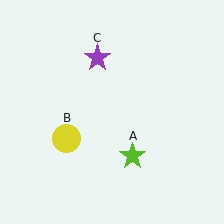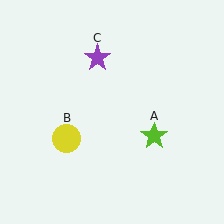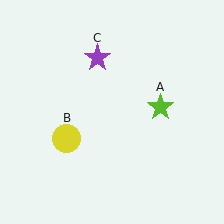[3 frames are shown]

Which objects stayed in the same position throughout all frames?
Yellow circle (object B) and purple star (object C) remained stationary.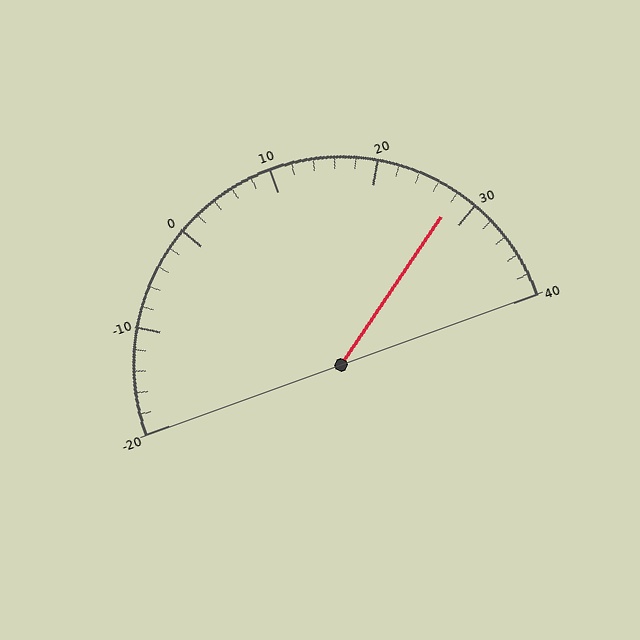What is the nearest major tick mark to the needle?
The nearest major tick mark is 30.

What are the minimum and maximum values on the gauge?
The gauge ranges from -20 to 40.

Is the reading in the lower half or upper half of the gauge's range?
The reading is in the upper half of the range (-20 to 40).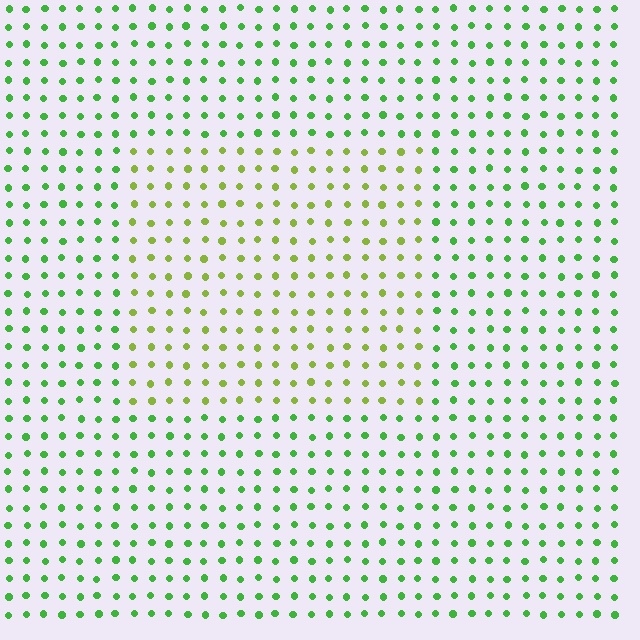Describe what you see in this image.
The image is filled with small green elements in a uniform arrangement. A rectangle-shaped region is visible where the elements are tinted to a slightly different hue, forming a subtle color boundary.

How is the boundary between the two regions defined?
The boundary is defined purely by a slight shift in hue (about 36 degrees). Spacing, size, and orientation are identical on both sides.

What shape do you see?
I see a rectangle.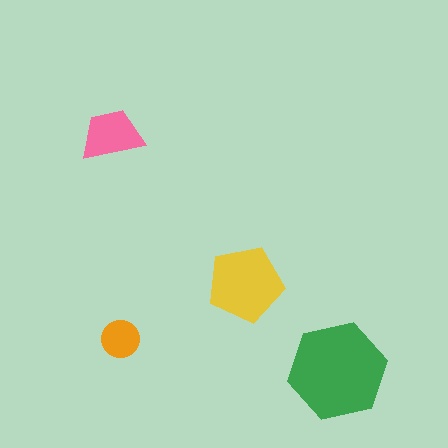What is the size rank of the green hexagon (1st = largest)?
1st.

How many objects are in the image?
There are 4 objects in the image.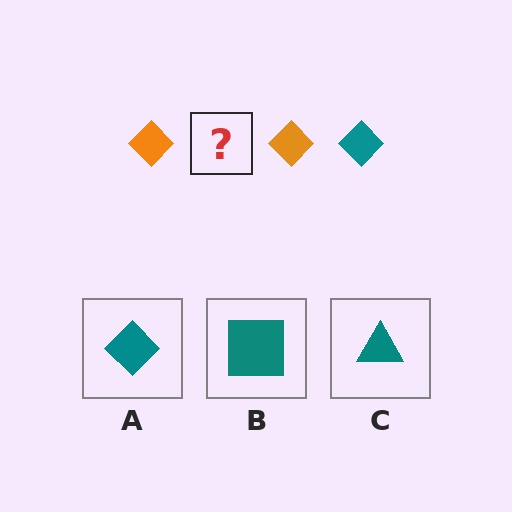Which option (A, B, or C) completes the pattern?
A.